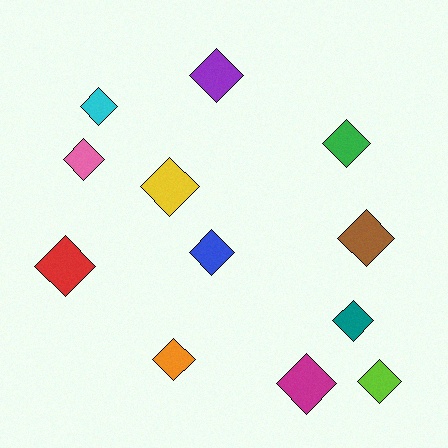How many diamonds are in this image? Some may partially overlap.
There are 12 diamonds.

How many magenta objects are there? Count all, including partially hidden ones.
There is 1 magenta object.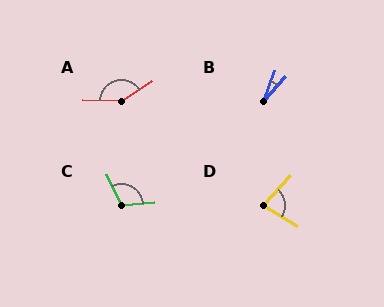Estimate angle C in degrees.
Approximately 112 degrees.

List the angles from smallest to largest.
B (22°), D (78°), C (112°), A (144°).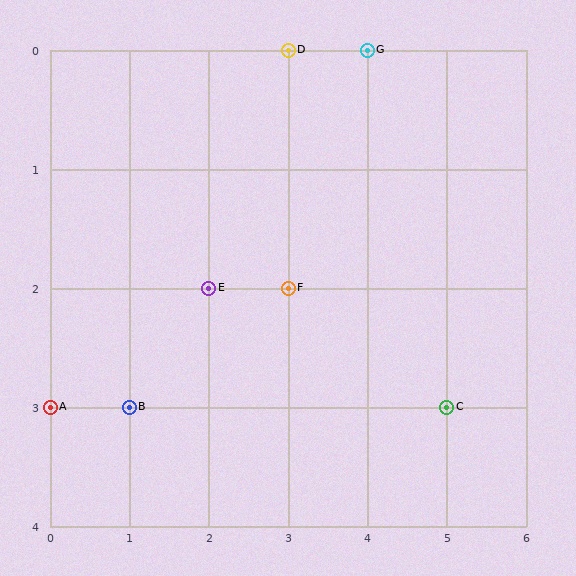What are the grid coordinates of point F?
Point F is at grid coordinates (3, 2).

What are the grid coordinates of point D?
Point D is at grid coordinates (3, 0).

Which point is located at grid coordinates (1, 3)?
Point B is at (1, 3).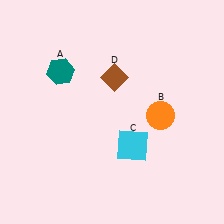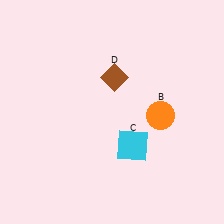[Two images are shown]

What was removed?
The teal hexagon (A) was removed in Image 2.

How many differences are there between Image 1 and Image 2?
There is 1 difference between the two images.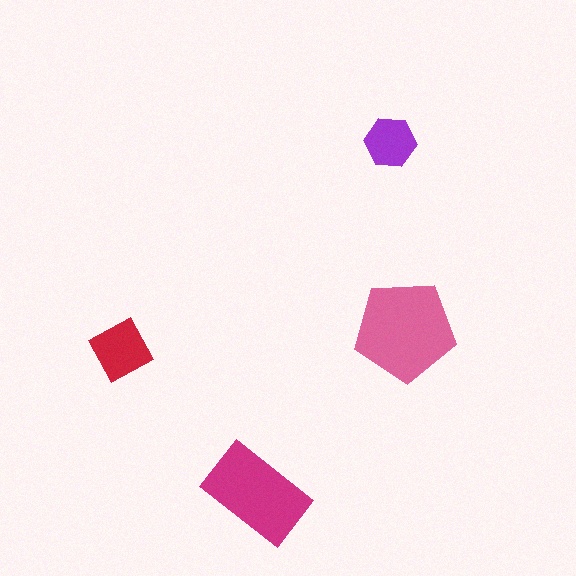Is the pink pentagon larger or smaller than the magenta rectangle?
Larger.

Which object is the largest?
The pink pentagon.